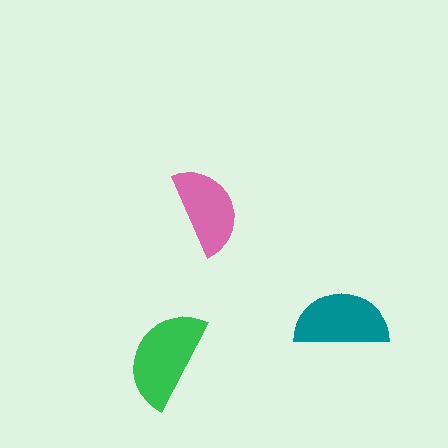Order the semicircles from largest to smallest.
the green one, the teal one, the pink one.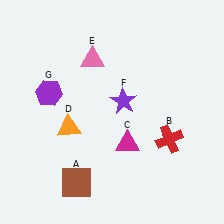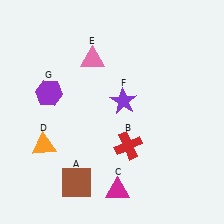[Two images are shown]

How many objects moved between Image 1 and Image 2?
3 objects moved between the two images.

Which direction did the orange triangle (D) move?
The orange triangle (D) moved left.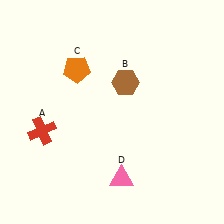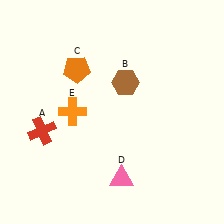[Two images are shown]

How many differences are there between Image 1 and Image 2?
There is 1 difference between the two images.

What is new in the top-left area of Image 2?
An orange cross (E) was added in the top-left area of Image 2.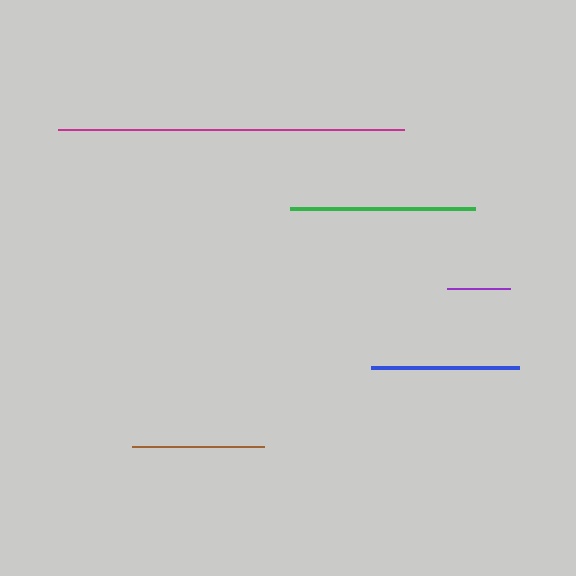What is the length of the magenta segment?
The magenta segment is approximately 346 pixels long.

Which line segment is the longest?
The magenta line is the longest at approximately 346 pixels.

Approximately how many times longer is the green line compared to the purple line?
The green line is approximately 3.0 times the length of the purple line.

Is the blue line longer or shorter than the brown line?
The blue line is longer than the brown line.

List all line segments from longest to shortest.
From longest to shortest: magenta, green, blue, brown, purple.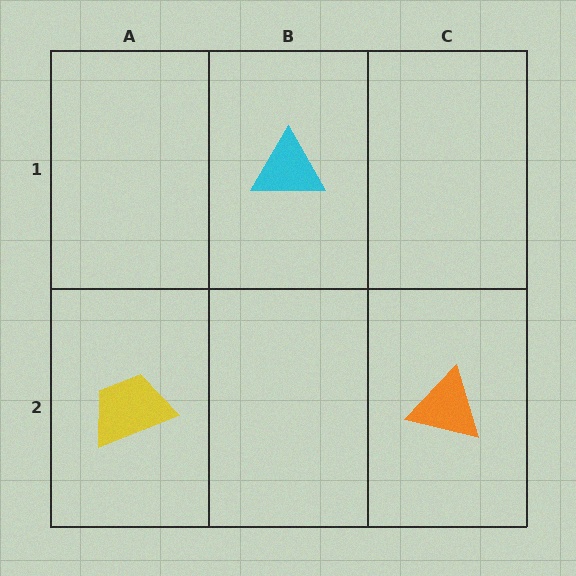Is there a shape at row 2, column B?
No, that cell is empty.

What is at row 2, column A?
A yellow trapezoid.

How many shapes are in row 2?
2 shapes.